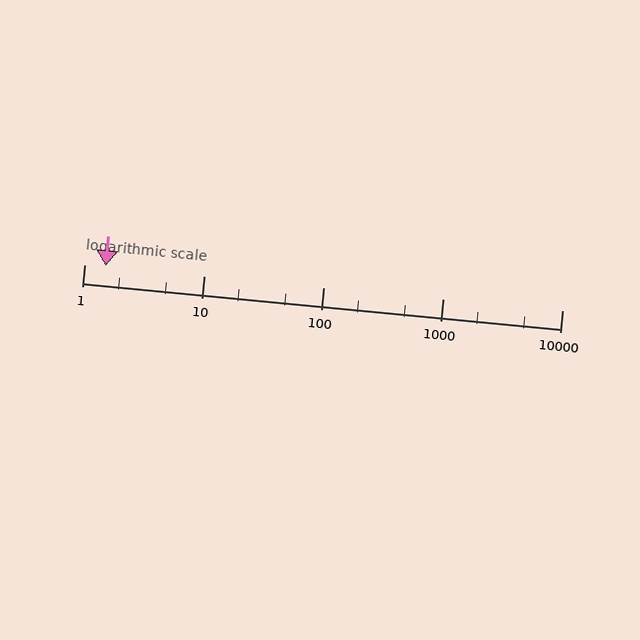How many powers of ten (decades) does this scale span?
The scale spans 4 decades, from 1 to 10000.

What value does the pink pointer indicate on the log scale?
The pointer indicates approximately 1.5.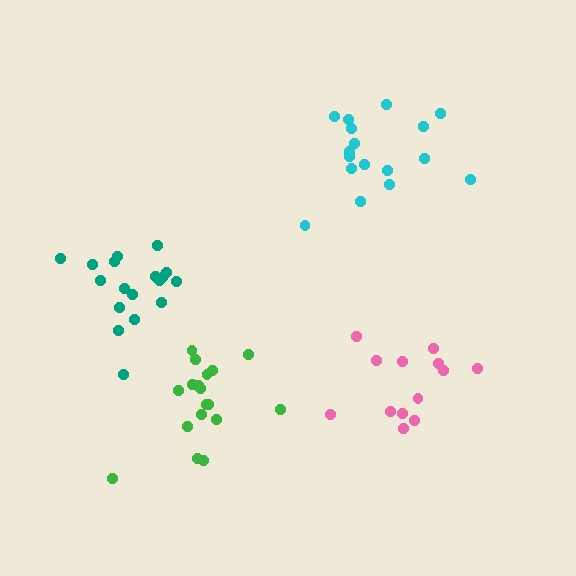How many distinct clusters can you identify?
There are 4 distinct clusters.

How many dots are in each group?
Group 1: 17 dots, Group 2: 13 dots, Group 3: 18 dots, Group 4: 18 dots (66 total).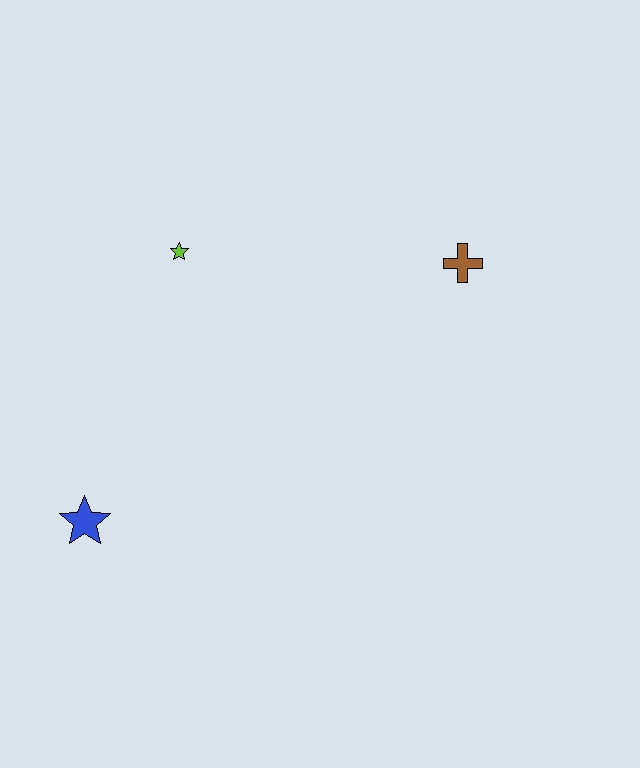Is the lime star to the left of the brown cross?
Yes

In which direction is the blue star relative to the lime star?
The blue star is below the lime star.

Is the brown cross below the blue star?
No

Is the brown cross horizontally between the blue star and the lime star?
No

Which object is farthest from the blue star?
The brown cross is farthest from the blue star.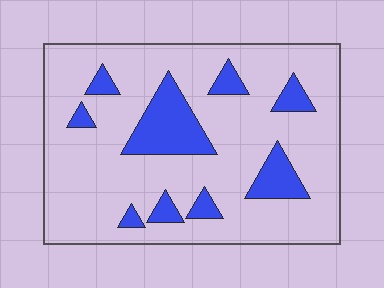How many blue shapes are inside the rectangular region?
9.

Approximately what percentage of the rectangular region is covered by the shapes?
Approximately 20%.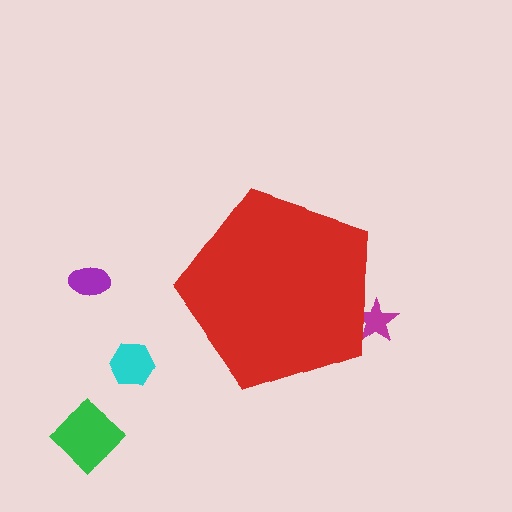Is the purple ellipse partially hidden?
No, the purple ellipse is fully visible.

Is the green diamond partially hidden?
No, the green diamond is fully visible.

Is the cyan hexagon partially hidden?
No, the cyan hexagon is fully visible.